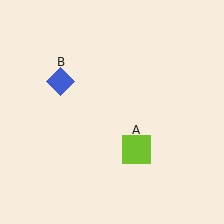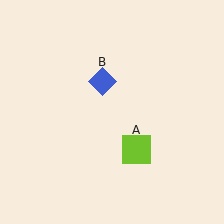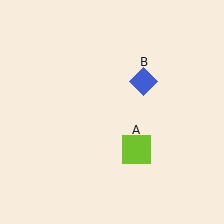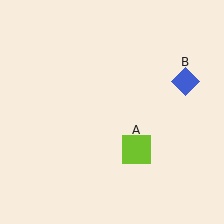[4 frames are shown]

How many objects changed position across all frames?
1 object changed position: blue diamond (object B).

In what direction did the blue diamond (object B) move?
The blue diamond (object B) moved right.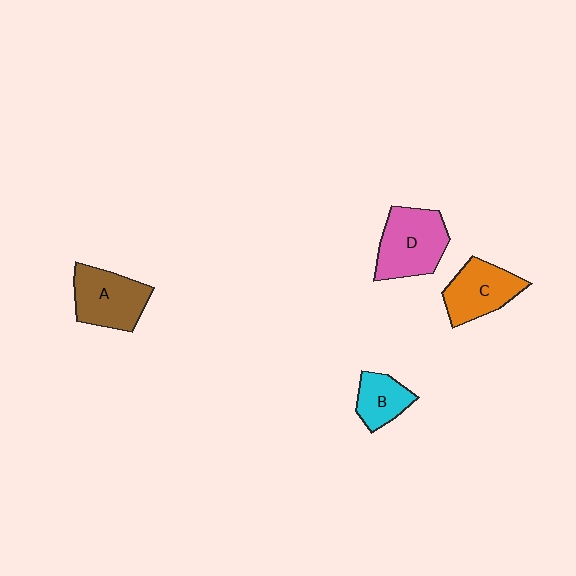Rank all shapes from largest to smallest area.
From largest to smallest: D (pink), A (brown), C (orange), B (cyan).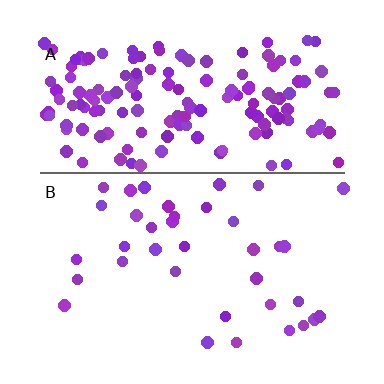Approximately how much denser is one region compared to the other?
Approximately 4.3× — region A over region B.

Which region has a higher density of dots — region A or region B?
A (the top).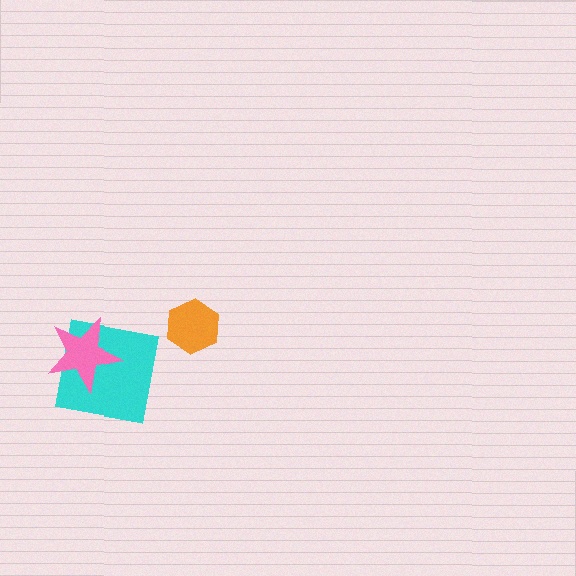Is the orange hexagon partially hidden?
No, no other shape covers it.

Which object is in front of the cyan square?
The pink star is in front of the cyan square.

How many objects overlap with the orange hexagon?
0 objects overlap with the orange hexagon.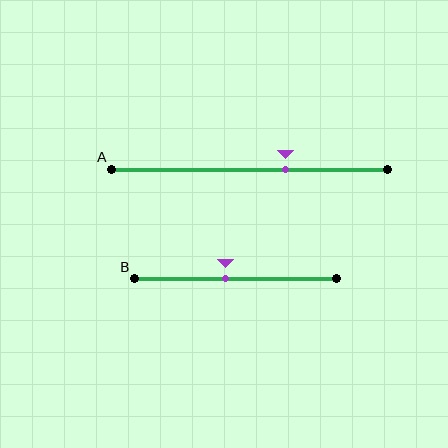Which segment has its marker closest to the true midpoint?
Segment B has its marker closest to the true midpoint.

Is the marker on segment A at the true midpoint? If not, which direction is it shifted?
No, the marker on segment A is shifted to the right by about 13% of the segment length.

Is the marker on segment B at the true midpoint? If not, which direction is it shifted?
No, the marker on segment B is shifted to the left by about 5% of the segment length.